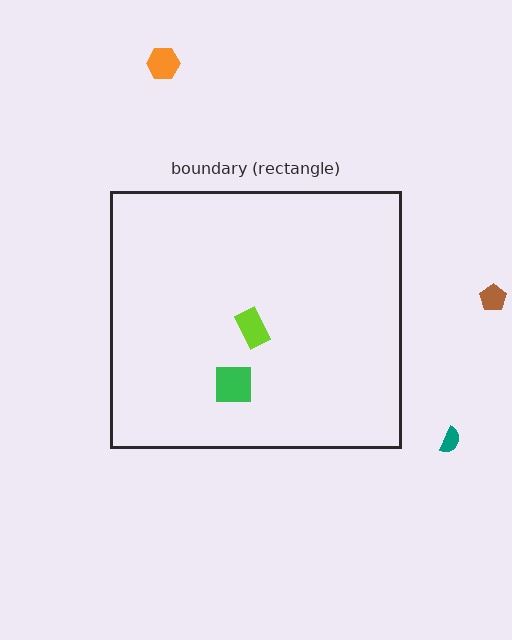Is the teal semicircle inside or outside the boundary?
Outside.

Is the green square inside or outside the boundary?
Inside.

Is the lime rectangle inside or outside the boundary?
Inside.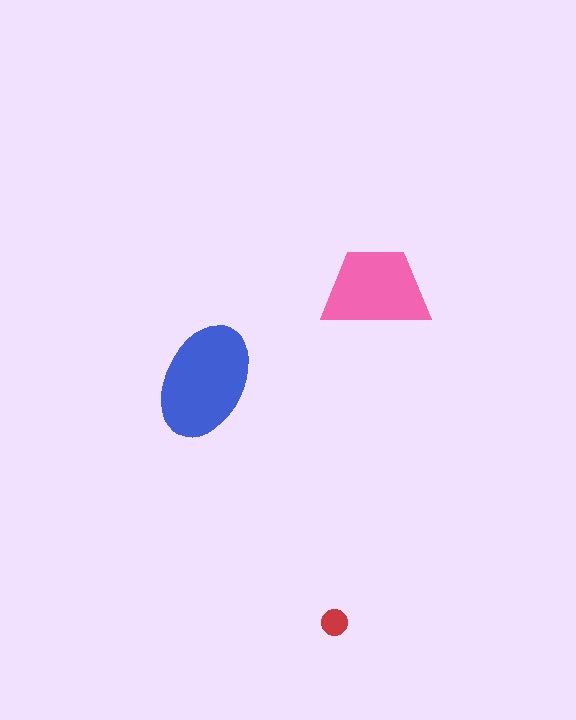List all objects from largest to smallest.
The blue ellipse, the pink trapezoid, the red circle.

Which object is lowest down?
The red circle is bottommost.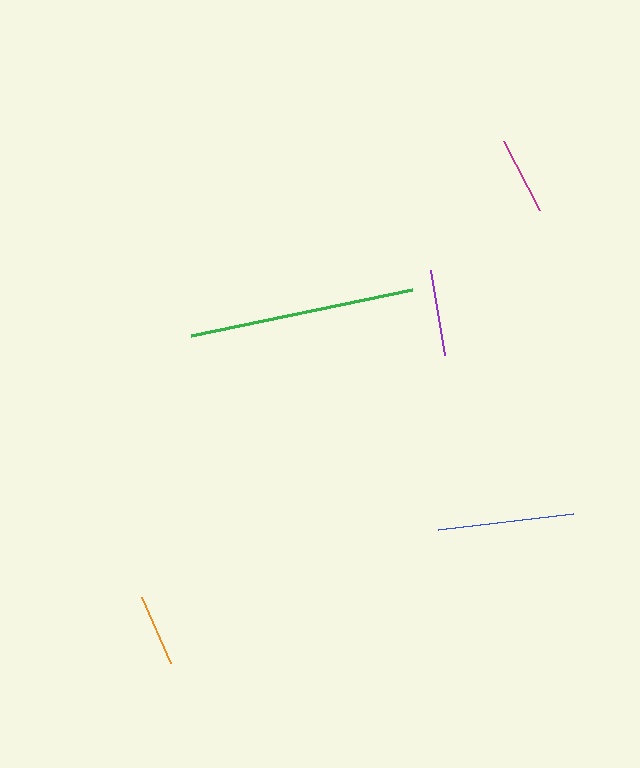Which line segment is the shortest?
The orange line is the shortest at approximately 71 pixels.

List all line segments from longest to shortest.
From longest to shortest: green, blue, purple, magenta, orange.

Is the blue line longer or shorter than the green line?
The green line is longer than the blue line.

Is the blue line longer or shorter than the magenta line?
The blue line is longer than the magenta line.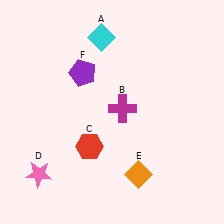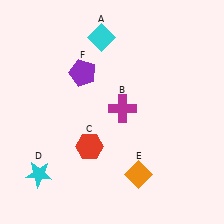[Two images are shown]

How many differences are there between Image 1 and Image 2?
There is 1 difference between the two images.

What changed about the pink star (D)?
In Image 1, D is pink. In Image 2, it changed to cyan.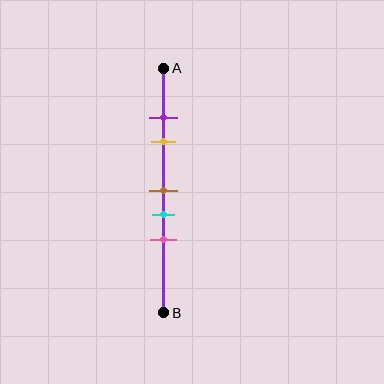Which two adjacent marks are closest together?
The purple and yellow marks are the closest adjacent pair.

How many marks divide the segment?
There are 5 marks dividing the segment.